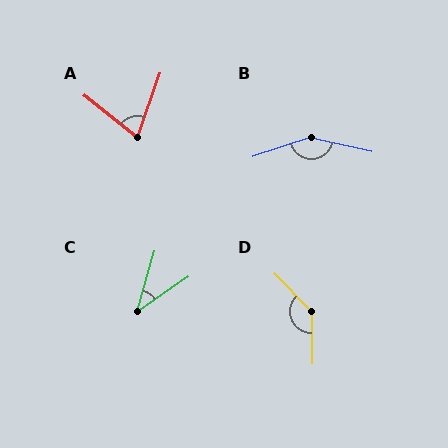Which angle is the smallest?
C, at approximately 39 degrees.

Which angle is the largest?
B, at approximately 149 degrees.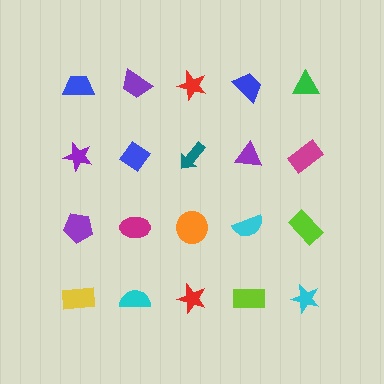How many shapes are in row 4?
5 shapes.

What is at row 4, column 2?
A cyan semicircle.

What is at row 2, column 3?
A teal arrow.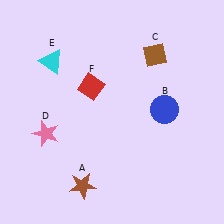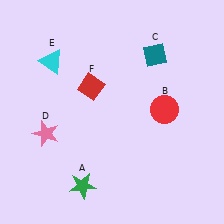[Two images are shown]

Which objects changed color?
A changed from brown to green. B changed from blue to red. C changed from brown to teal.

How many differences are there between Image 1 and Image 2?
There are 3 differences between the two images.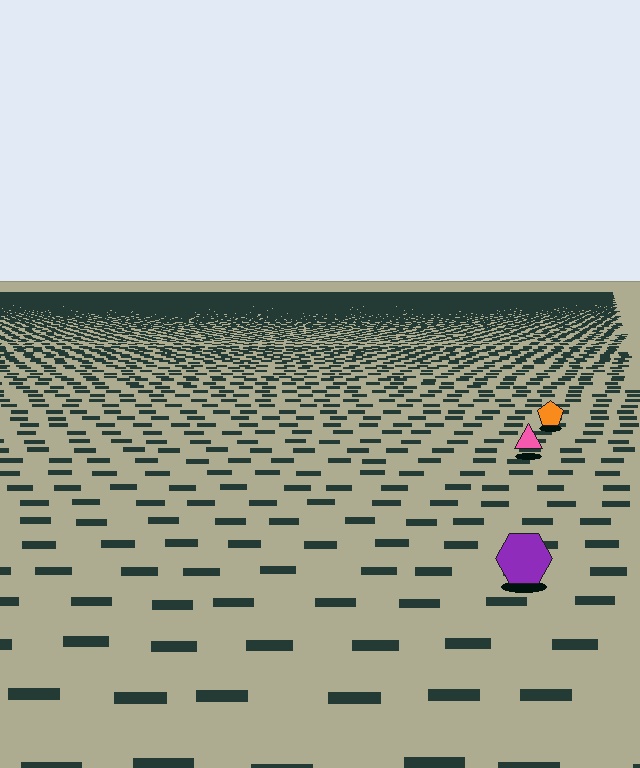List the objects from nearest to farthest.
From nearest to farthest: the purple hexagon, the pink triangle, the orange pentagon.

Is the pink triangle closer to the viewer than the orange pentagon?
Yes. The pink triangle is closer — you can tell from the texture gradient: the ground texture is coarser near it.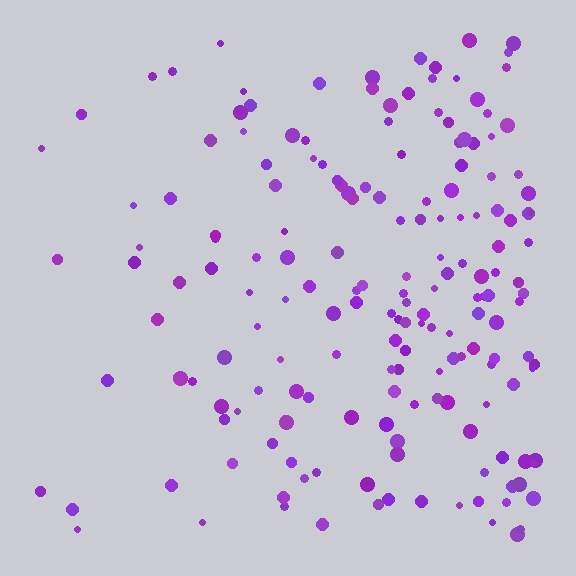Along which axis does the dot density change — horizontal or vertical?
Horizontal.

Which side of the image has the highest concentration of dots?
The right.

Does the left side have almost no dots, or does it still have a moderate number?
Still a moderate number, just noticeably fewer than the right.